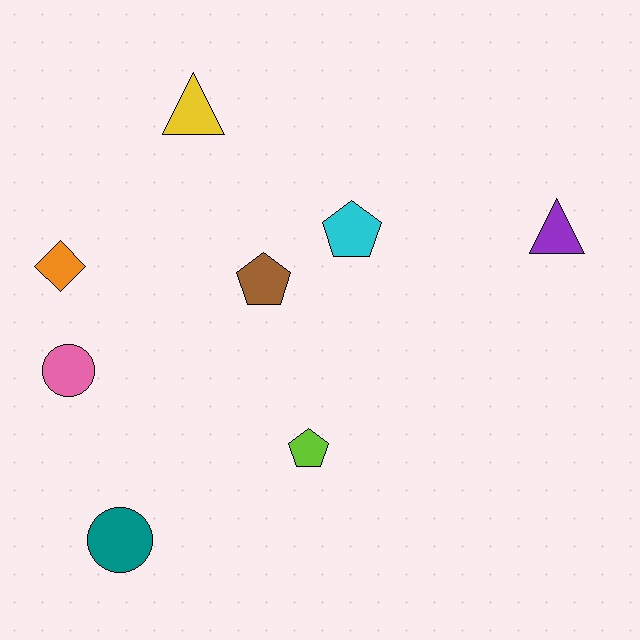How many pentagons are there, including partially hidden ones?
There are 3 pentagons.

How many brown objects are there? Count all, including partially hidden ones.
There is 1 brown object.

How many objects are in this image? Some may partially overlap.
There are 8 objects.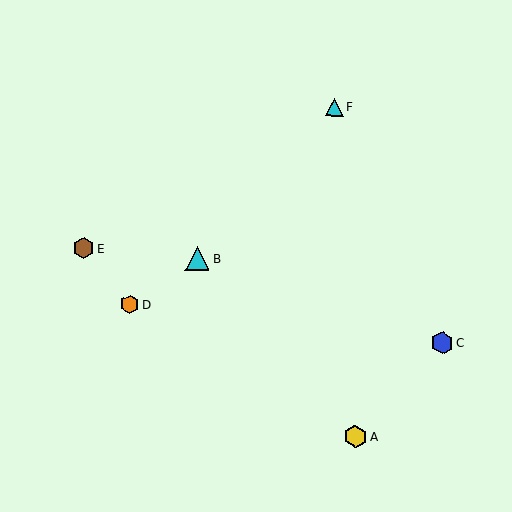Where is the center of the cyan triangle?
The center of the cyan triangle is at (334, 107).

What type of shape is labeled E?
Shape E is a brown hexagon.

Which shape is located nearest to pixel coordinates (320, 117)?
The cyan triangle (labeled F) at (334, 107) is nearest to that location.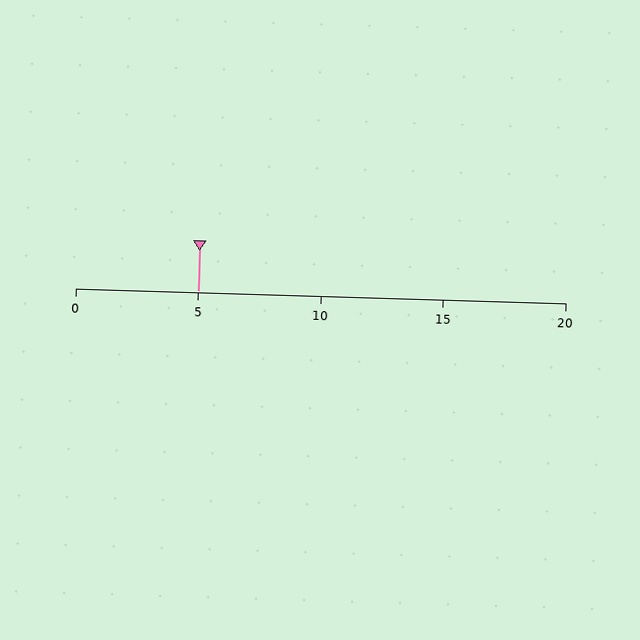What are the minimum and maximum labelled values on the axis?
The axis runs from 0 to 20.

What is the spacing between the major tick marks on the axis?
The major ticks are spaced 5 apart.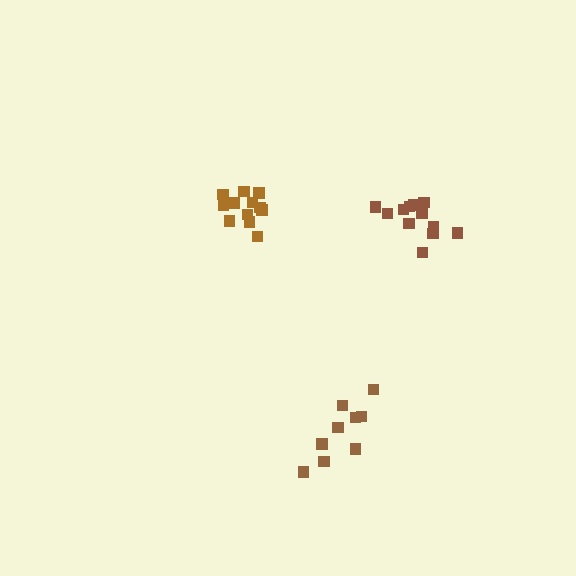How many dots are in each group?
Group 1: 12 dots, Group 2: 9 dots, Group 3: 12 dots (33 total).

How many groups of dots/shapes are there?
There are 3 groups.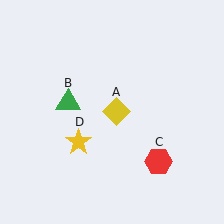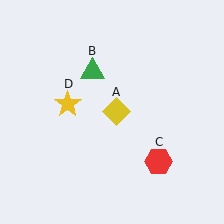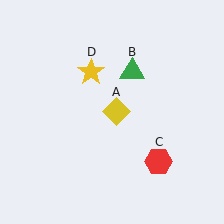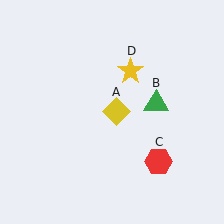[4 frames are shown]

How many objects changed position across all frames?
2 objects changed position: green triangle (object B), yellow star (object D).